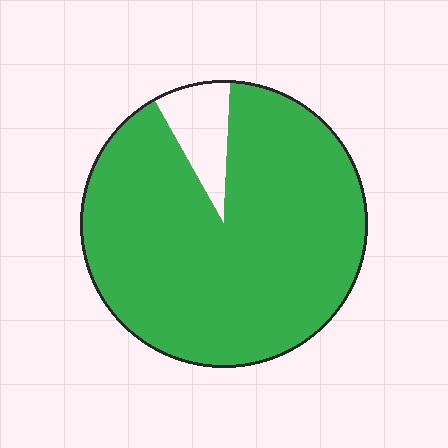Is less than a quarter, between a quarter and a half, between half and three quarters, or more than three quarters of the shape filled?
More than three quarters.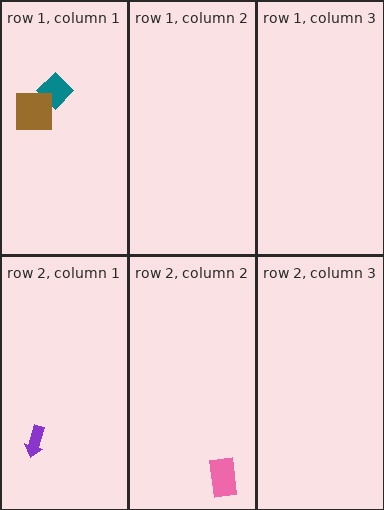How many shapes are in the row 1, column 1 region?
2.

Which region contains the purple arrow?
The row 2, column 1 region.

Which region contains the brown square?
The row 1, column 1 region.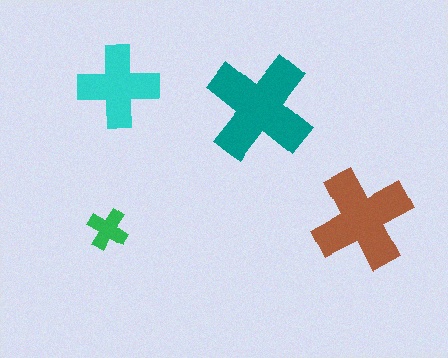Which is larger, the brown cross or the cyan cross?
The brown one.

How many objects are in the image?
There are 4 objects in the image.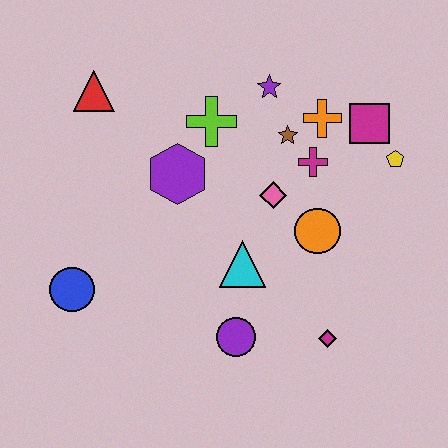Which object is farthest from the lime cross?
The magenta diamond is farthest from the lime cross.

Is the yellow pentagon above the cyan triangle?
Yes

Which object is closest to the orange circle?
The pink diamond is closest to the orange circle.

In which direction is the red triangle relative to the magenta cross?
The red triangle is to the left of the magenta cross.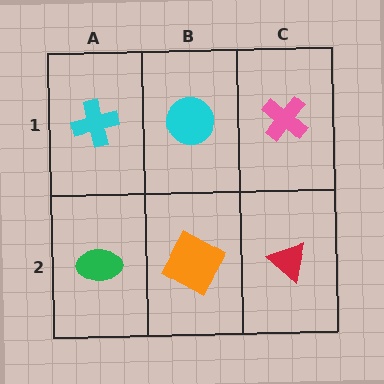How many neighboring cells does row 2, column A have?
2.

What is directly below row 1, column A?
A green ellipse.